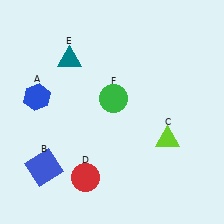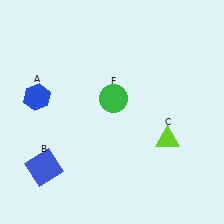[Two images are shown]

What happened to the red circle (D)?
The red circle (D) was removed in Image 2. It was in the bottom-left area of Image 1.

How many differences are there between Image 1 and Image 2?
There are 2 differences between the two images.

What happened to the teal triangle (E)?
The teal triangle (E) was removed in Image 2. It was in the top-left area of Image 1.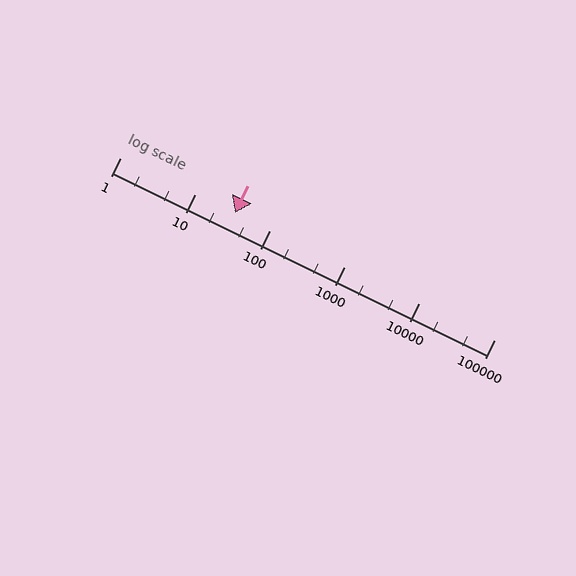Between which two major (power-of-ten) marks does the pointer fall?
The pointer is between 10 and 100.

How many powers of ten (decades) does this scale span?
The scale spans 5 decades, from 1 to 100000.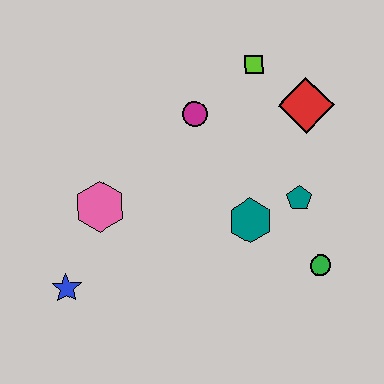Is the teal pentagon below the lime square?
Yes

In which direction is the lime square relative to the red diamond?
The lime square is to the left of the red diamond.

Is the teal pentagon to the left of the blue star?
No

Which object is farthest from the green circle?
The blue star is farthest from the green circle.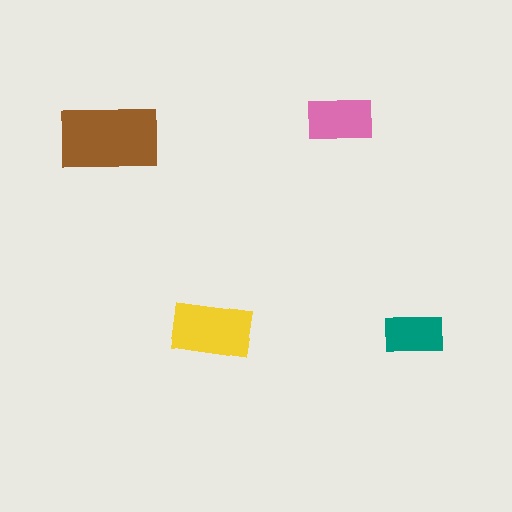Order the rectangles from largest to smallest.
the brown one, the yellow one, the pink one, the teal one.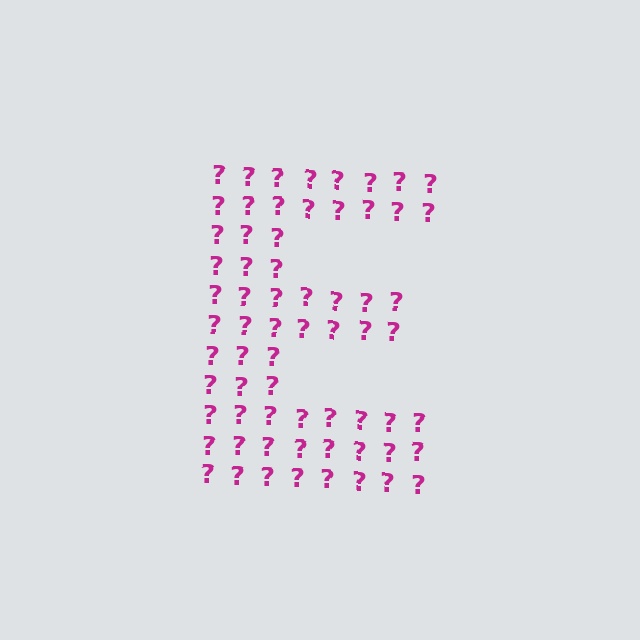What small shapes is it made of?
It is made of small question marks.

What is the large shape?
The large shape is the letter E.